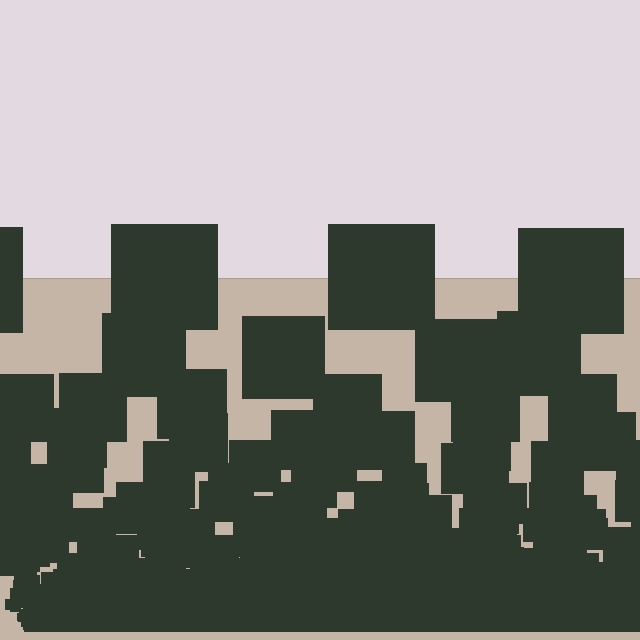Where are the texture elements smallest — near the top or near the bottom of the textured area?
Near the bottom.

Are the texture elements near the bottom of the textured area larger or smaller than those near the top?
Smaller. The gradient is inverted — elements near the bottom are smaller and denser.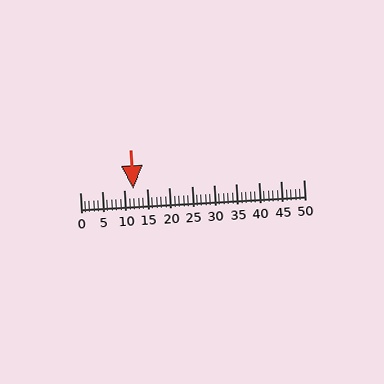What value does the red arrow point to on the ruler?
The red arrow points to approximately 12.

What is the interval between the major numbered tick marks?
The major tick marks are spaced 5 units apart.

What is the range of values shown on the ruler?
The ruler shows values from 0 to 50.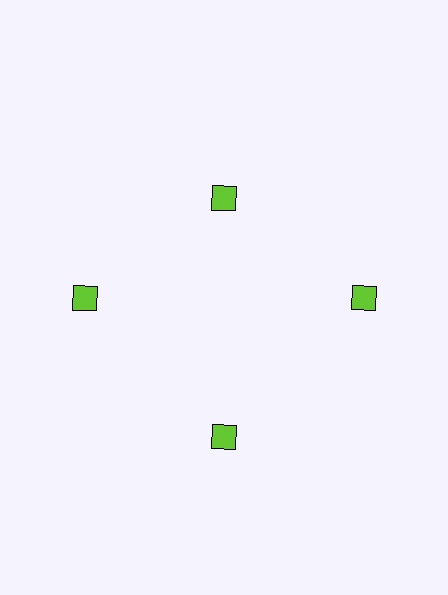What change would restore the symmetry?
The symmetry would be restored by moving it outward, back onto the ring so that all 4 diamonds sit at equal angles and equal distance from the center.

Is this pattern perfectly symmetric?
No. The 4 lime diamonds are arranged in a ring, but one element near the 12 o'clock position is pulled inward toward the center, breaking the 4-fold rotational symmetry.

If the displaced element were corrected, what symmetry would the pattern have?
It would have 4-fold rotational symmetry — the pattern would map onto itself every 90 degrees.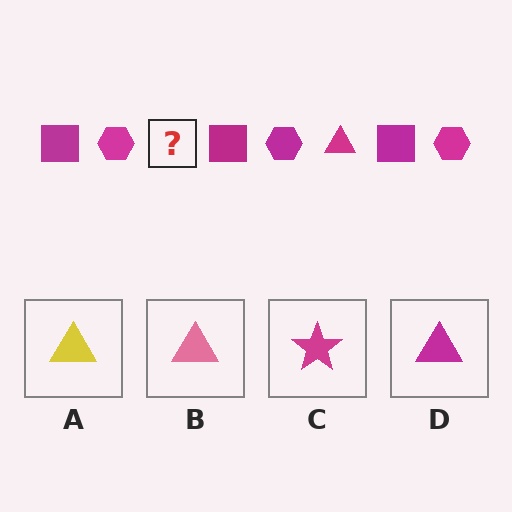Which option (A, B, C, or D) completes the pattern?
D.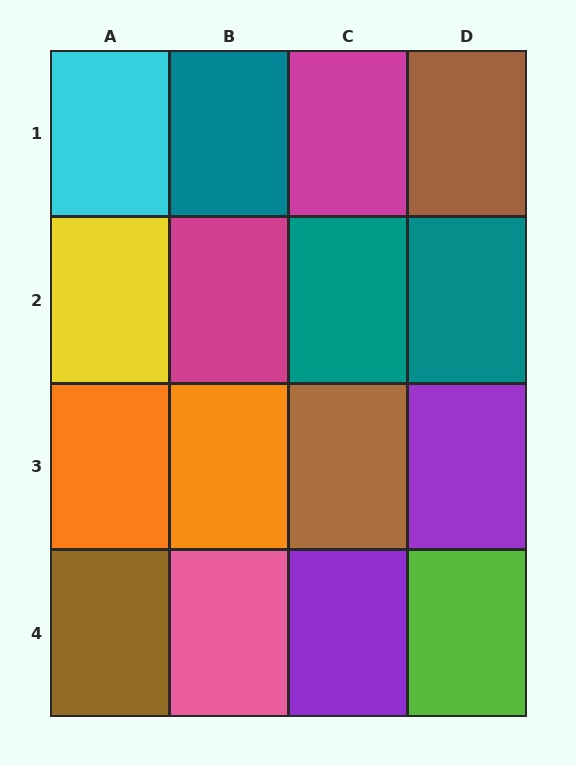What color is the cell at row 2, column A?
Yellow.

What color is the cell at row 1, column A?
Cyan.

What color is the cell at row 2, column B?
Magenta.